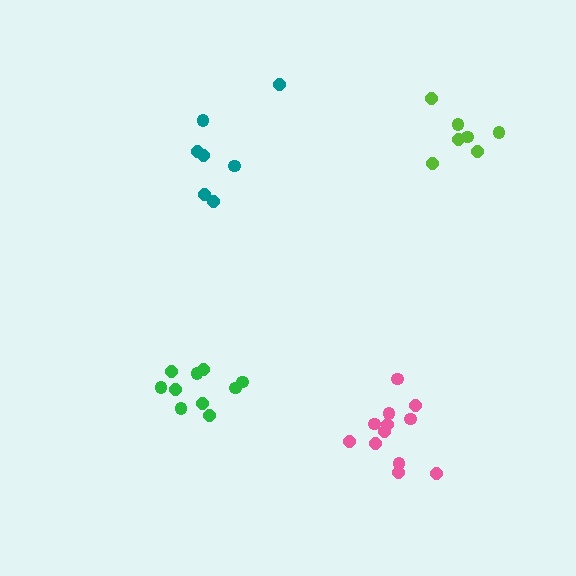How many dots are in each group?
Group 1: 7 dots, Group 2: 7 dots, Group 3: 10 dots, Group 4: 12 dots (36 total).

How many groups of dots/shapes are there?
There are 4 groups.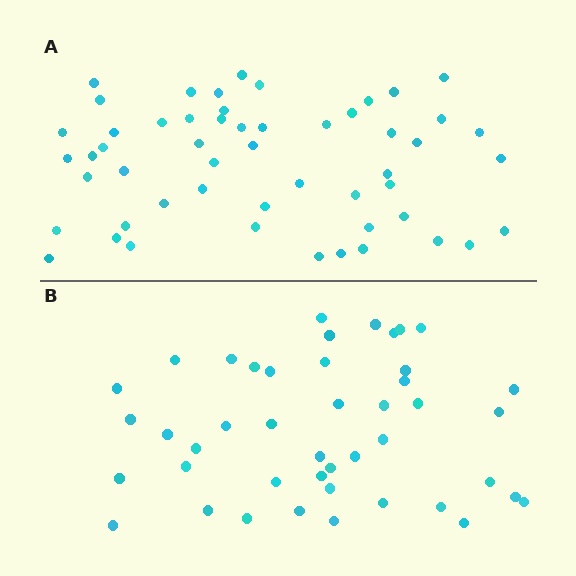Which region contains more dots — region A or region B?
Region A (the top region) has more dots.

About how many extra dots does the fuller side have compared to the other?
Region A has roughly 8 or so more dots than region B.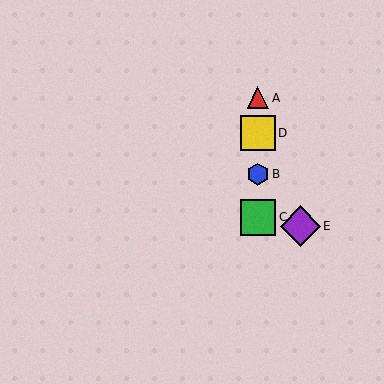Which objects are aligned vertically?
Objects A, B, C, D are aligned vertically.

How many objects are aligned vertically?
4 objects (A, B, C, D) are aligned vertically.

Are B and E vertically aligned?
No, B is at x≈258 and E is at x≈300.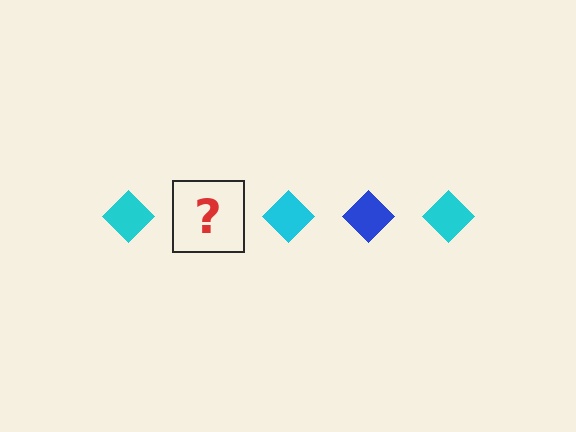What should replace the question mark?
The question mark should be replaced with a blue diamond.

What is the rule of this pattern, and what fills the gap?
The rule is that the pattern cycles through cyan, blue diamonds. The gap should be filled with a blue diamond.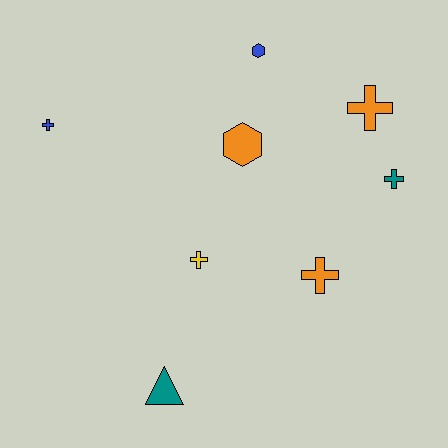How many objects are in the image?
There are 8 objects.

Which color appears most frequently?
Orange, with 3 objects.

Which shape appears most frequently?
Cross, with 5 objects.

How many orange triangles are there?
There are no orange triangles.